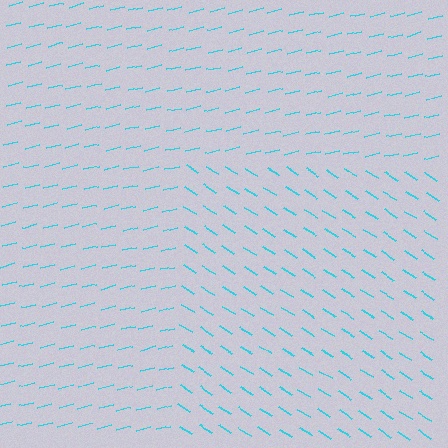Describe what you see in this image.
The image is filled with small cyan line segments. A rectangle region in the image has lines oriented differently from the surrounding lines, creating a visible texture boundary.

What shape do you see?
I see a rectangle.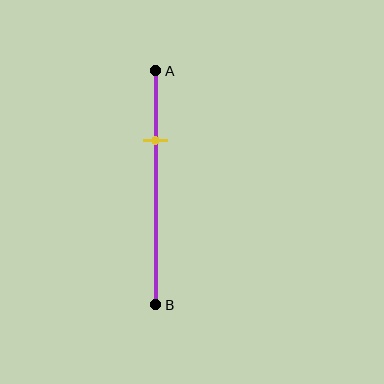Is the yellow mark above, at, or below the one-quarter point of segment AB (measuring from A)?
The yellow mark is below the one-quarter point of segment AB.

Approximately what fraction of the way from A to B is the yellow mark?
The yellow mark is approximately 30% of the way from A to B.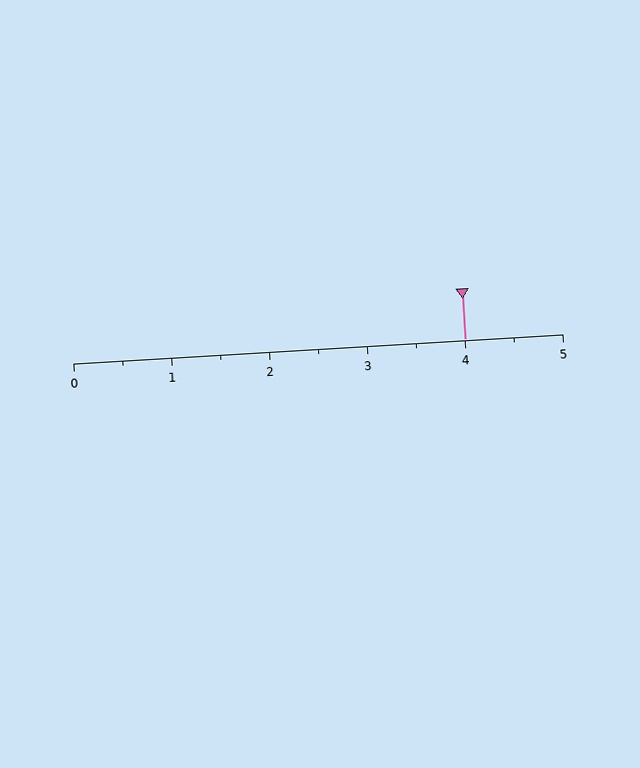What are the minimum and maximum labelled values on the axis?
The axis runs from 0 to 5.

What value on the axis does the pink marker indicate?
The marker indicates approximately 4.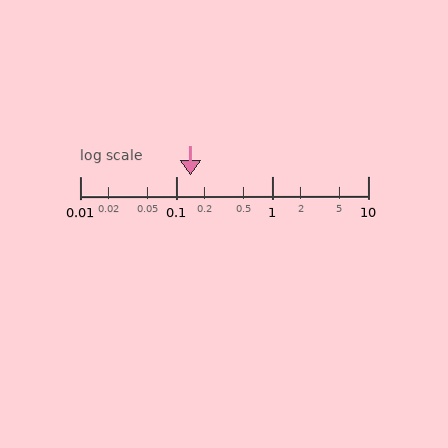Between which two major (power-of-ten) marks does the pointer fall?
The pointer is between 0.1 and 1.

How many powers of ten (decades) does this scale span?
The scale spans 3 decades, from 0.01 to 10.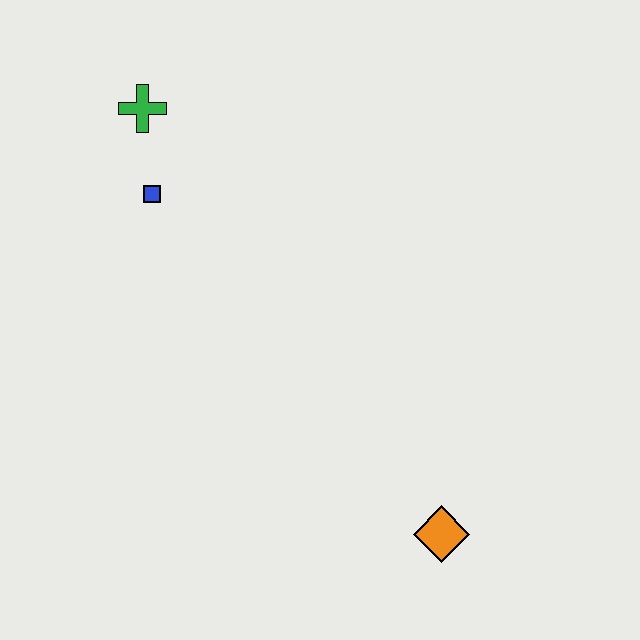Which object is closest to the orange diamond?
The blue square is closest to the orange diamond.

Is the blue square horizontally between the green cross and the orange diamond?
Yes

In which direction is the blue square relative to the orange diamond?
The blue square is above the orange diamond.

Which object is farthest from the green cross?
The orange diamond is farthest from the green cross.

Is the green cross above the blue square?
Yes